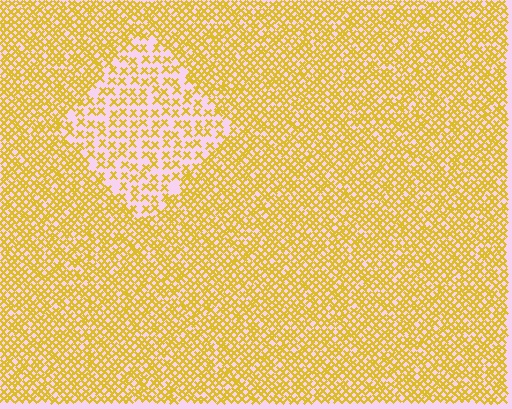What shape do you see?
I see a diamond.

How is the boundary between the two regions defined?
The boundary is defined by a change in element density (approximately 2.1x ratio). All elements are the same color, size, and shape.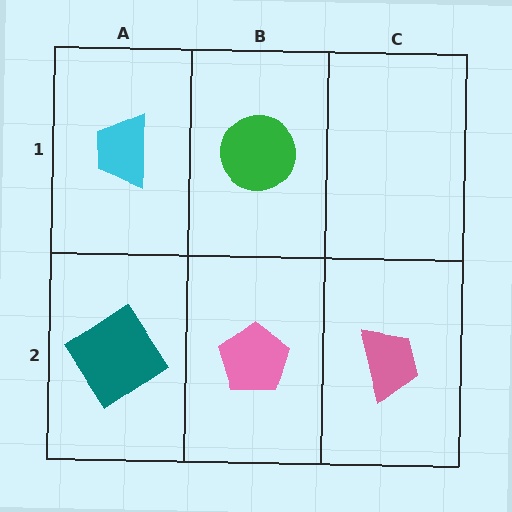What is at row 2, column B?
A pink pentagon.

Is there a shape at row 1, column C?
No, that cell is empty.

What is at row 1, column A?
A cyan trapezoid.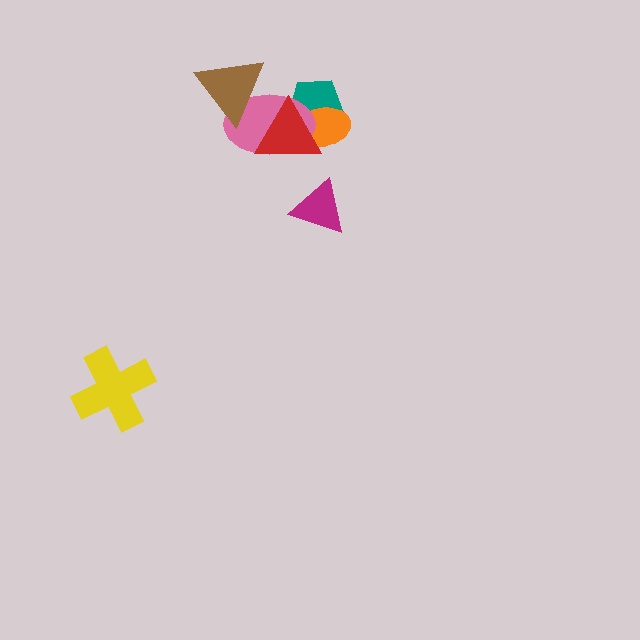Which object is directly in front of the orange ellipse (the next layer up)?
The pink ellipse is directly in front of the orange ellipse.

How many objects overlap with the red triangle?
3 objects overlap with the red triangle.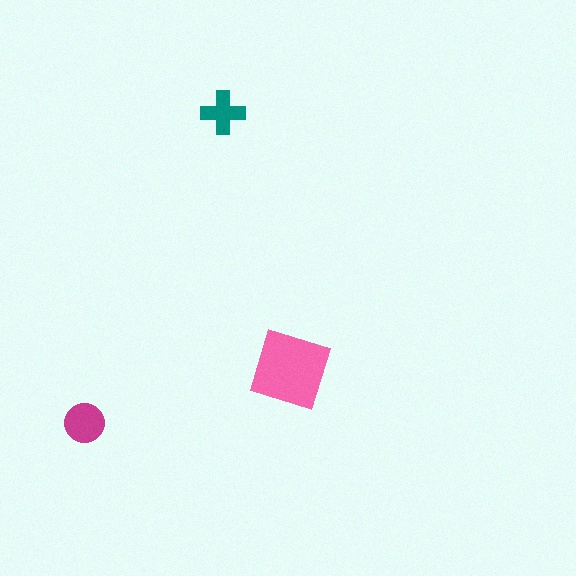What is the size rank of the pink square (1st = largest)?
1st.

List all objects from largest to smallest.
The pink square, the magenta circle, the teal cross.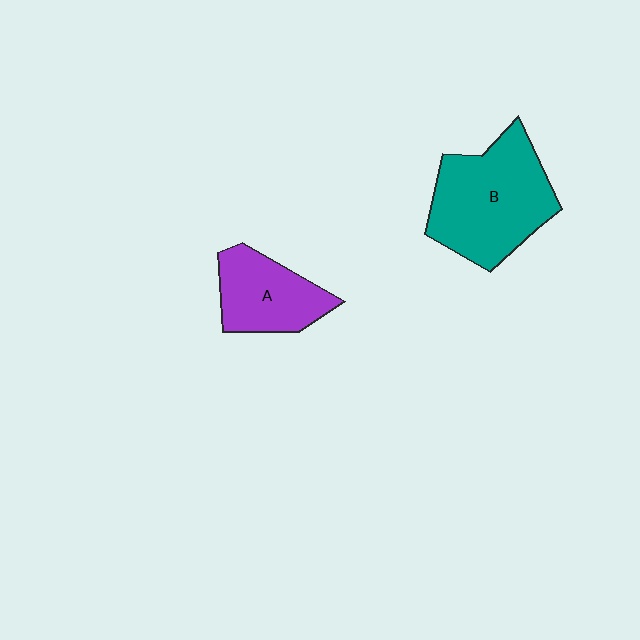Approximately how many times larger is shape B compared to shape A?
Approximately 1.7 times.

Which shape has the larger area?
Shape B (teal).